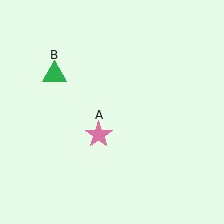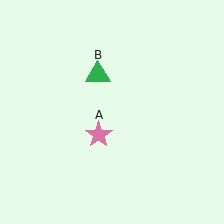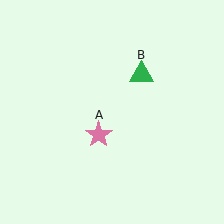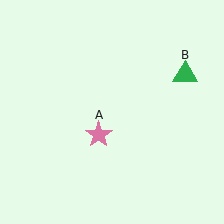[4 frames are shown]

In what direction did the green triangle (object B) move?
The green triangle (object B) moved right.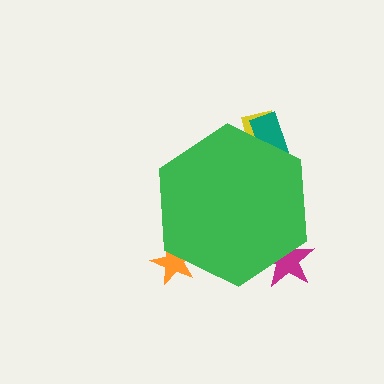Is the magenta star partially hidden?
Yes, the magenta star is partially hidden behind the green hexagon.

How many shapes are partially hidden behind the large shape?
4 shapes are partially hidden.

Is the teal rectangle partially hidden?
Yes, the teal rectangle is partially hidden behind the green hexagon.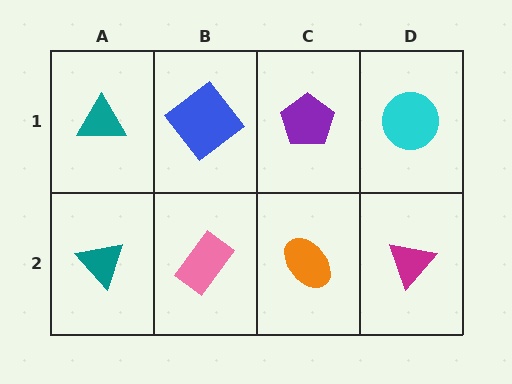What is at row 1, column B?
A blue diamond.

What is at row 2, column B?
A pink rectangle.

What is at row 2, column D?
A magenta triangle.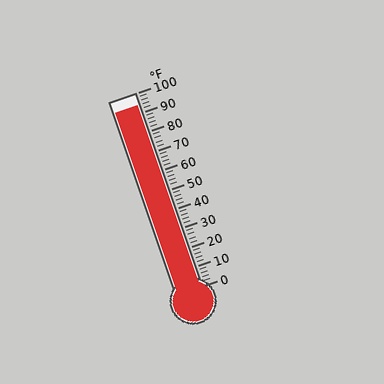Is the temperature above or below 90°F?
The temperature is above 90°F.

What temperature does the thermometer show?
The thermometer shows approximately 94°F.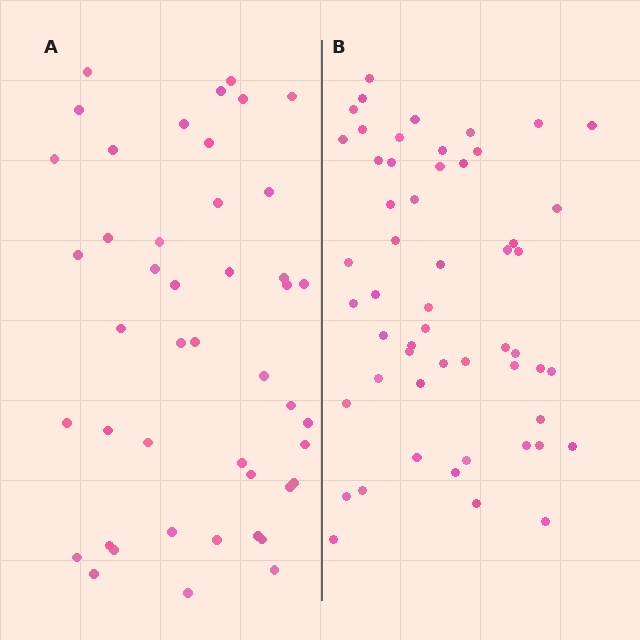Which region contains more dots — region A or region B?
Region B (the right region) has more dots.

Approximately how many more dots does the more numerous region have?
Region B has roughly 8 or so more dots than region A.